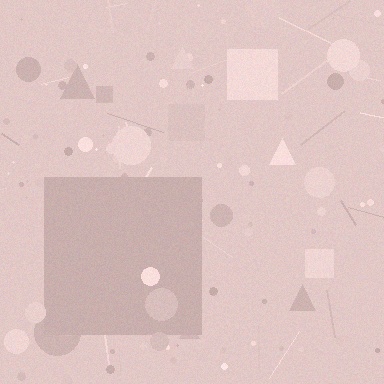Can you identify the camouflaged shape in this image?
The camouflaged shape is a square.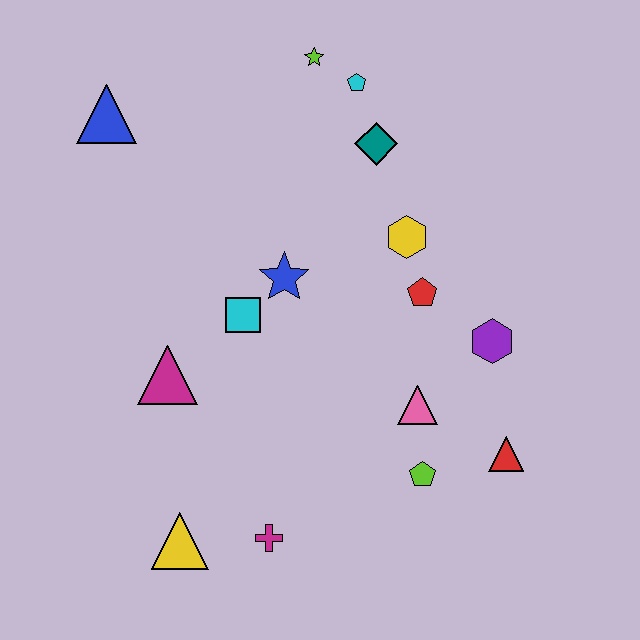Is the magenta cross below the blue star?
Yes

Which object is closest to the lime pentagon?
The pink triangle is closest to the lime pentagon.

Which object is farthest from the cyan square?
The red triangle is farthest from the cyan square.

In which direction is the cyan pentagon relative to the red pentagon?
The cyan pentagon is above the red pentagon.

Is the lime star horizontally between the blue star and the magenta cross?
No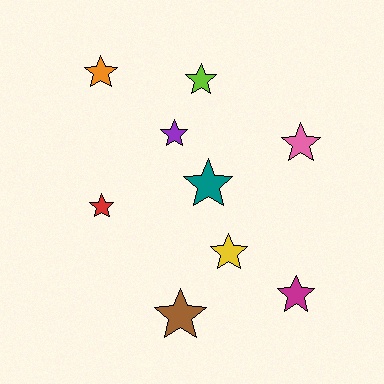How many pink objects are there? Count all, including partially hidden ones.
There is 1 pink object.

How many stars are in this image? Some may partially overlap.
There are 9 stars.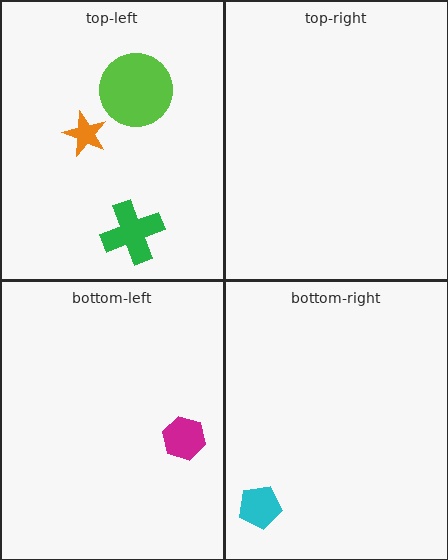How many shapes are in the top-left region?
3.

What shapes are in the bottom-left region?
The magenta hexagon.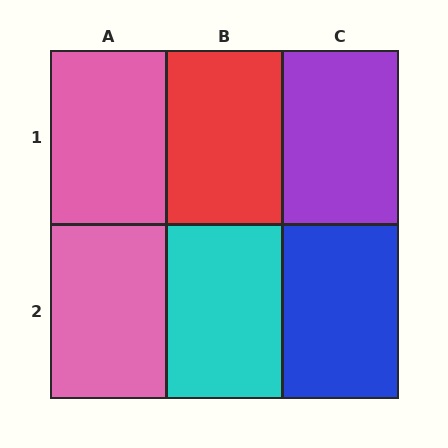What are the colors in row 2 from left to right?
Pink, cyan, blue.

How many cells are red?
1 cell is red.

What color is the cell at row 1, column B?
Red.